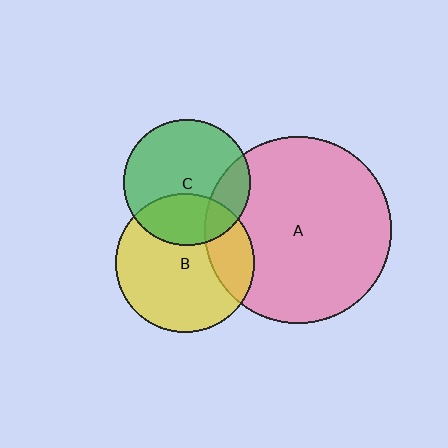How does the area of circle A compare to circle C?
Approximately 2.2 times.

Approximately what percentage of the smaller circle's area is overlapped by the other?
Approximately 20%.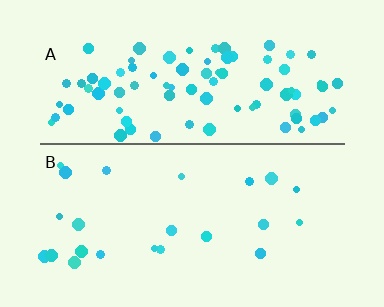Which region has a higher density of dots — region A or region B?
A (the top).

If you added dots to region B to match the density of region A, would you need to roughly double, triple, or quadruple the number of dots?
Approximately quadruple.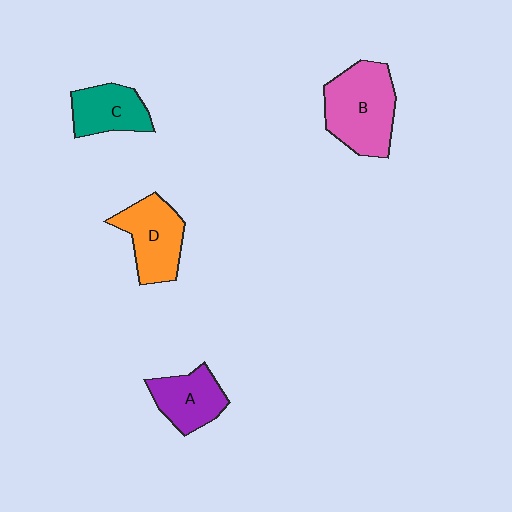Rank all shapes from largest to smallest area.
From largest to smallest: B (pink), D (orange), A (purple), C (teal).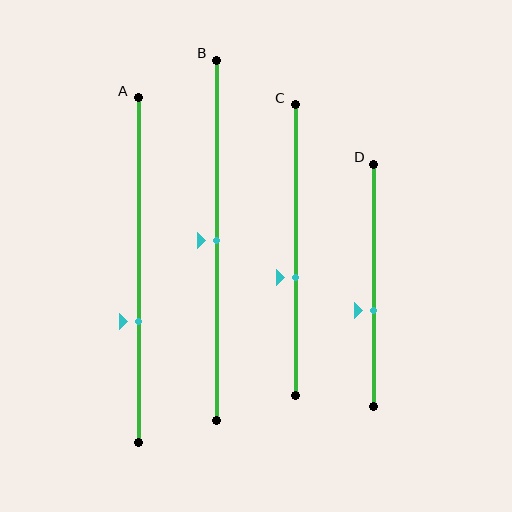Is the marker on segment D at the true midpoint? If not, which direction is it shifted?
No, the marker on segment D is shifted downward by about 10% of the segment length.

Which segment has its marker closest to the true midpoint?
Segment B has its marker closest to the true midpoint.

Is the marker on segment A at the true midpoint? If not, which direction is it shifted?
No, the marker on segment A is shifted downward by about 15% of the segment length.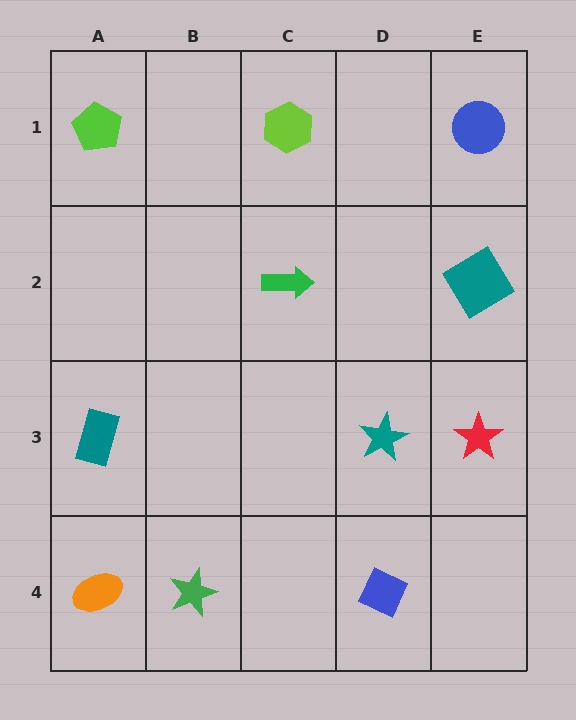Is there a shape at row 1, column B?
No, that cell is empty.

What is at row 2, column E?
A teal diamond.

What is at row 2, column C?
A green arrow.